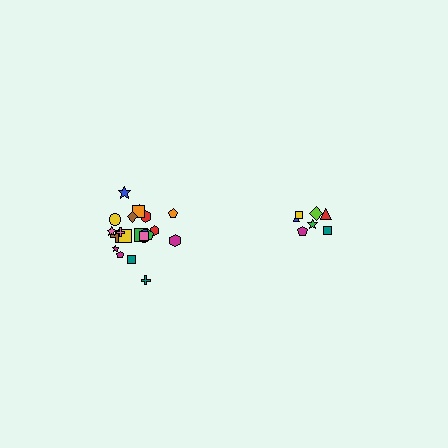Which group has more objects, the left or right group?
The left group.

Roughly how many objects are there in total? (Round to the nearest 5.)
Roughly 30 objects in total.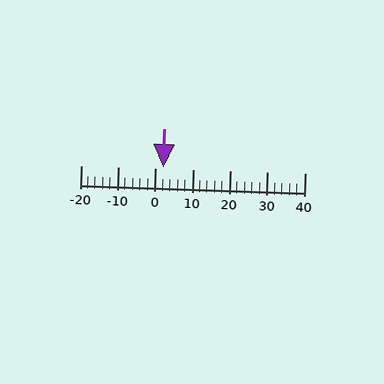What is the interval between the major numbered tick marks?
The major tick marks are spaced 10 units apart.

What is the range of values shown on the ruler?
The ruler shows values from -20 to 40.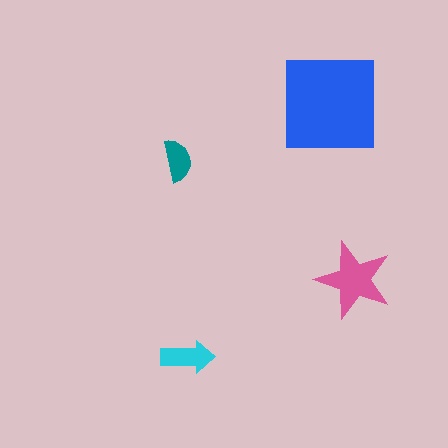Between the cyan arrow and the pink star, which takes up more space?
The pink star.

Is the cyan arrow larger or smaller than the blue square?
Smaller.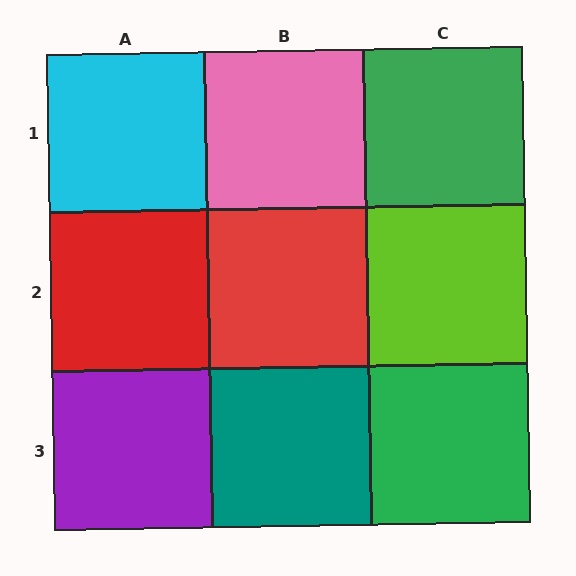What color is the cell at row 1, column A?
Cyan.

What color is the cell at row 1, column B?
Pink.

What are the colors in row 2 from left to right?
Red, red, lime.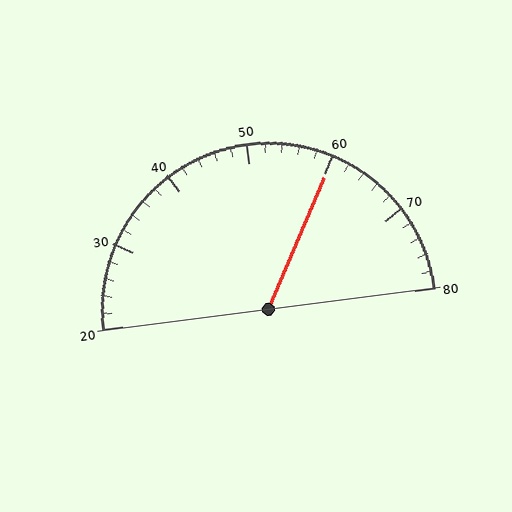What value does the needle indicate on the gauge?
The needle indicates approximately 60.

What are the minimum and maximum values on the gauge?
The gauge ranges from 20 to 80.